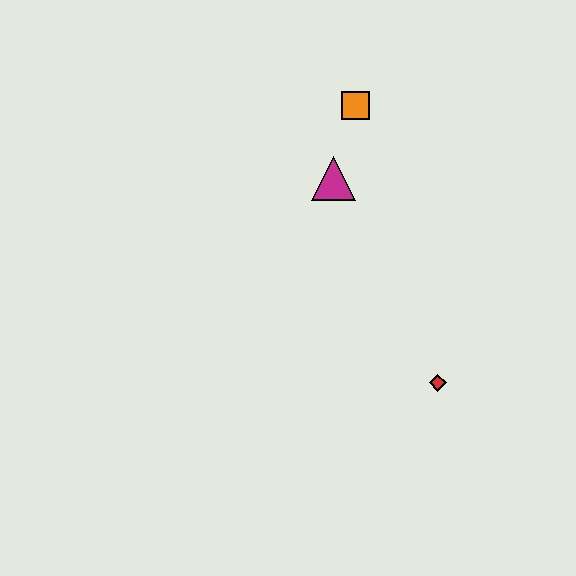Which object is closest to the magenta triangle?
The orange square is closest to the magenta triangle.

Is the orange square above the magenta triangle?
Yes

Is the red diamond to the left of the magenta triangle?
No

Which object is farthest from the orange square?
The red diamond is farthest from the orange square.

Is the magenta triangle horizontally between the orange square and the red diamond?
No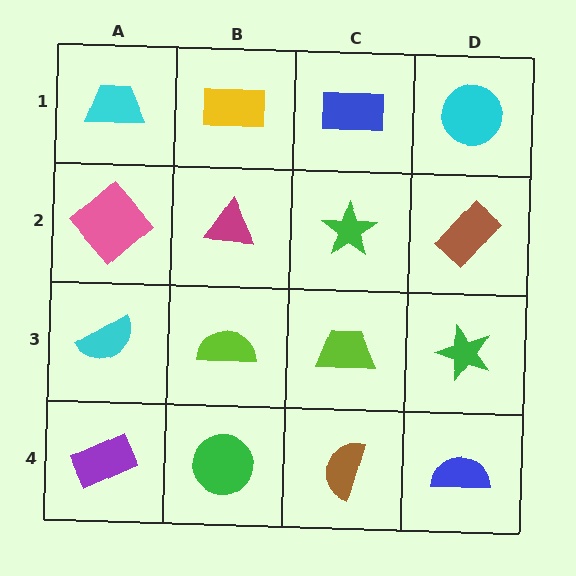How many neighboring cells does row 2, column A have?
3.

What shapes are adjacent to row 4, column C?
A lime trapezoid (row 3, column C), a green circle (row 4, column B), a blue semicircle (row 4, column D).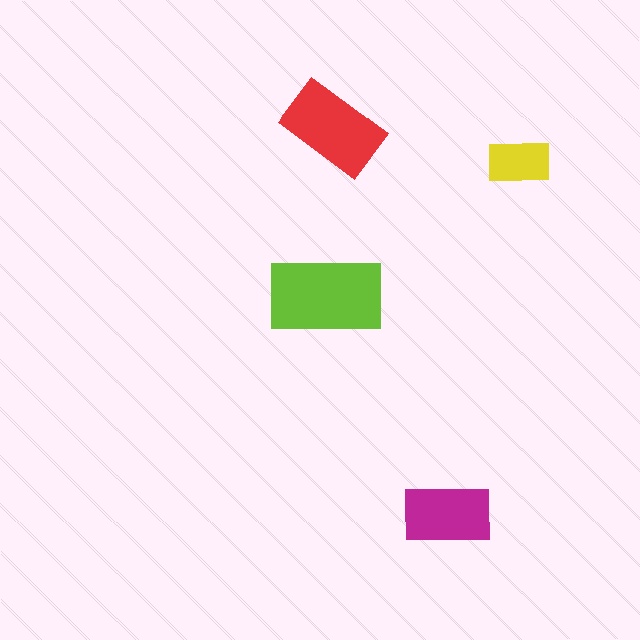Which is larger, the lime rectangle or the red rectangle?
The lime one.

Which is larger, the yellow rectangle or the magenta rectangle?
The magenta one.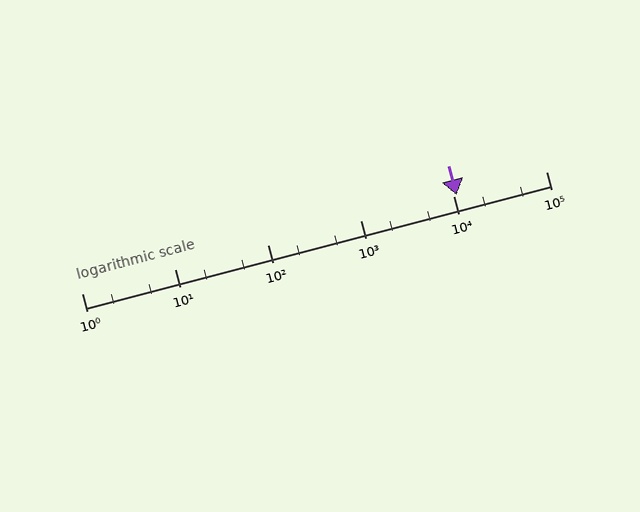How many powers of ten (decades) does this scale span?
The scale spans 5 decades, from 1 to 100000.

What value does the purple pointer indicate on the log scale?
The pointer indicates approximately 11000.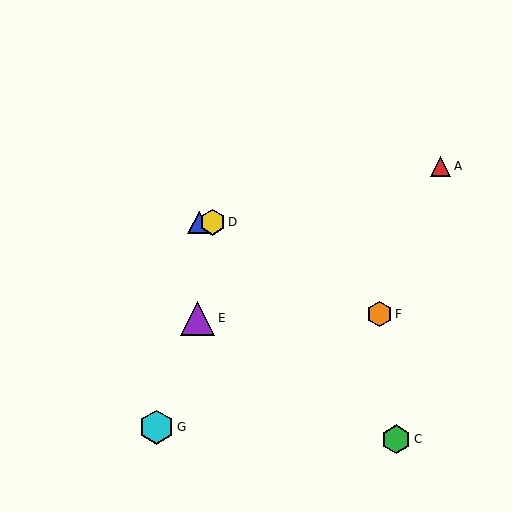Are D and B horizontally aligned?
Yes, both are at y≈222.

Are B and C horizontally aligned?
No, B is at y≈222 and C is at y≈439.